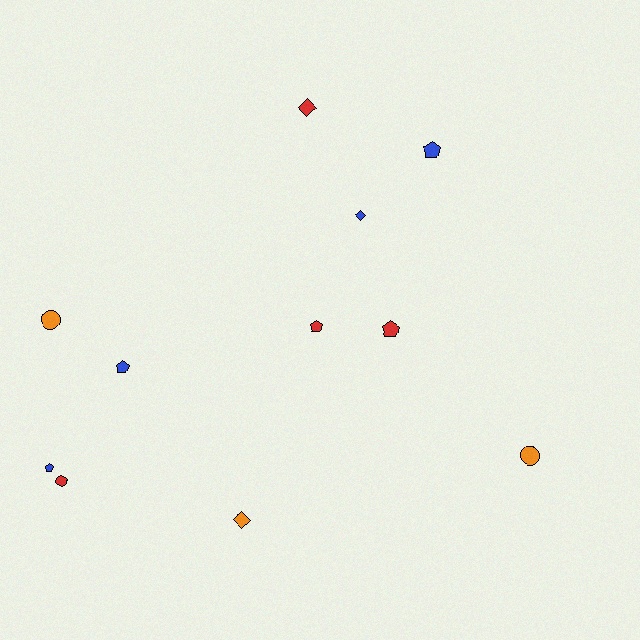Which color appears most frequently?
Red, with 4 objects.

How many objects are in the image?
There are 11 objects.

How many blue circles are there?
There are no blue circles.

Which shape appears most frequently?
Pentagon, with 5 objects.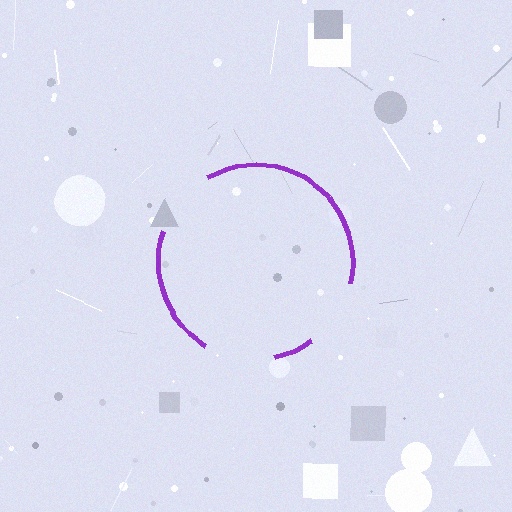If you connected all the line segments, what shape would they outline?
They would outline a circle.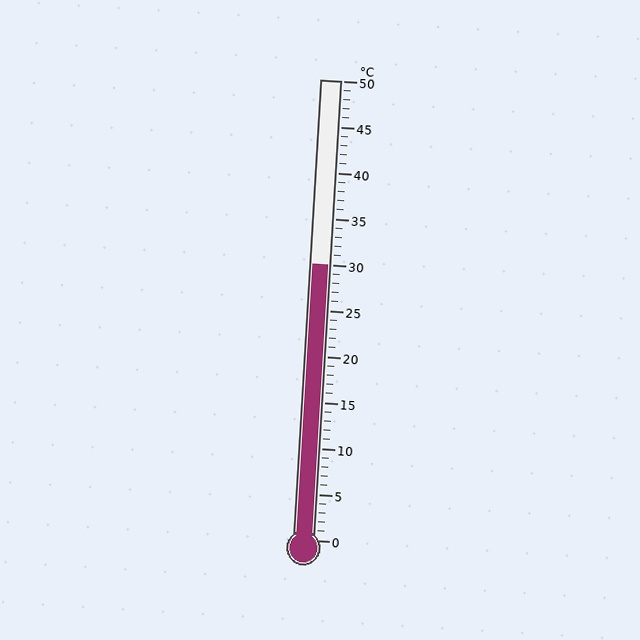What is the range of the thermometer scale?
The thermometer scale ranges from 0°C to 50°C.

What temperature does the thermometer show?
The thermometer shows approximately 30°C.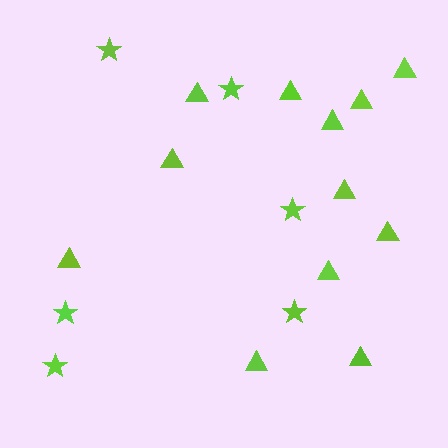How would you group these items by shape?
There are 2 groups: one group of stars (6) and one group of triangles (12).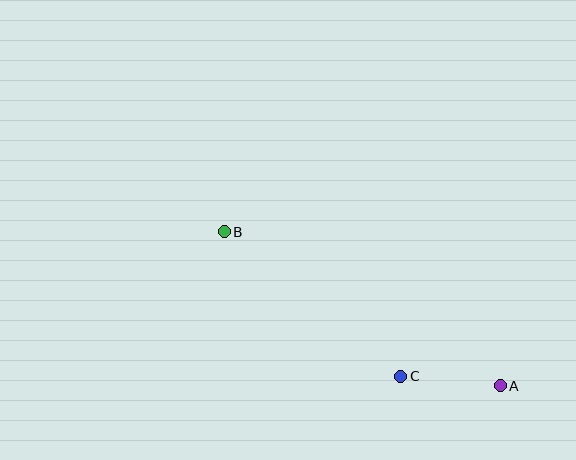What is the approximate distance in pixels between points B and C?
The distance between B and C is approximately 228 pixels.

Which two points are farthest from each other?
Points A and B are farthest from each other.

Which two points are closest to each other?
Points A and C are closest to each other.